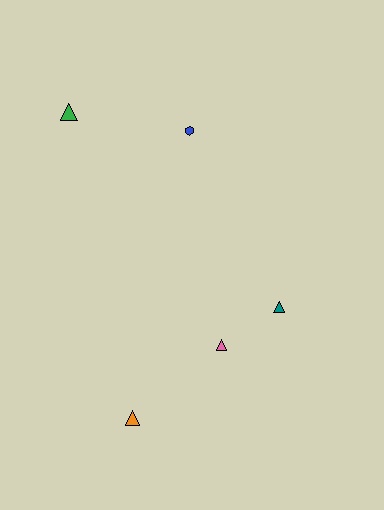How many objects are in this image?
There are 5 objects.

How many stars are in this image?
There are no stars.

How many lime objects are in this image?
There are no lime objects.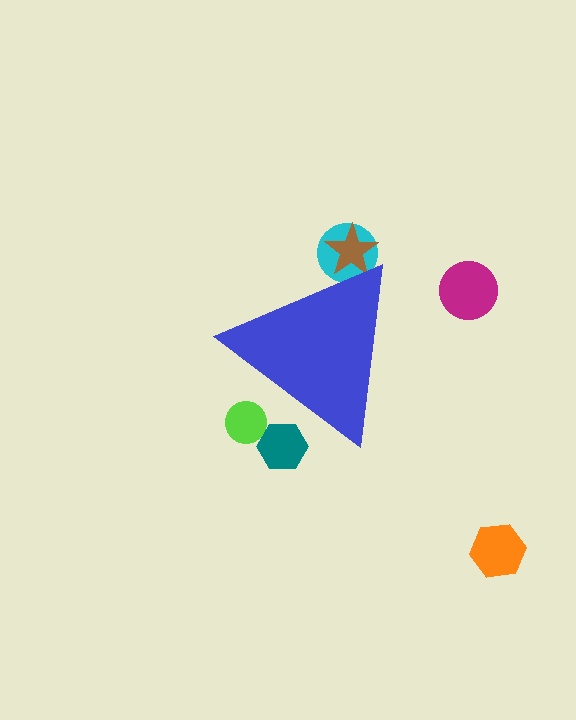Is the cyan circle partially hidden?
Yes, the cyan circle is partially hidden behind the blue triangle.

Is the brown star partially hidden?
Yes, the brown star is partially hidden behind the blue triangle.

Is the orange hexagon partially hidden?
No, the orange hexagon is fully visible.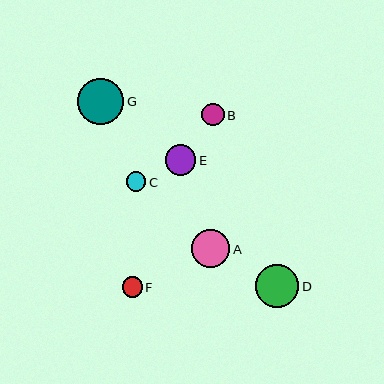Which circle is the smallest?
Circle C is the smallest with a size of approximately 20 pixels.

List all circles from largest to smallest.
From largest to smallest: G, D, A, E, B, F, C.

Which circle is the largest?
Circle G is the largest with a size of approximately 46 pixels.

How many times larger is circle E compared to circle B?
Circle E is approximately 1.3 times the size of circle B.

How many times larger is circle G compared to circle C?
Circle G is approximately 2.3 times the size of circle C.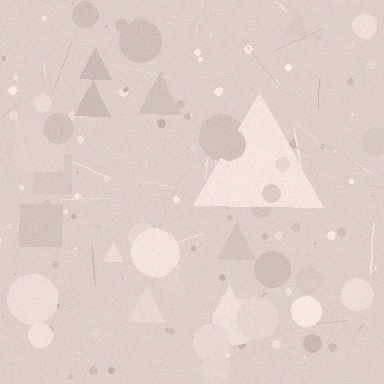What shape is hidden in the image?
A triangle is hidden in the image.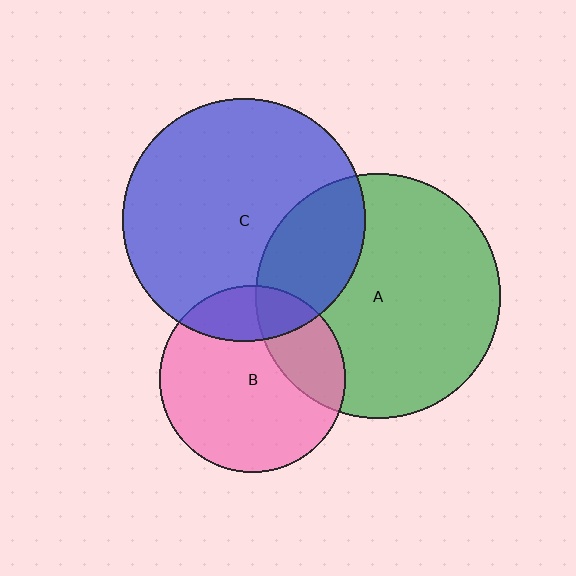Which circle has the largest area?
Circle A (green).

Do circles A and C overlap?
Yes.